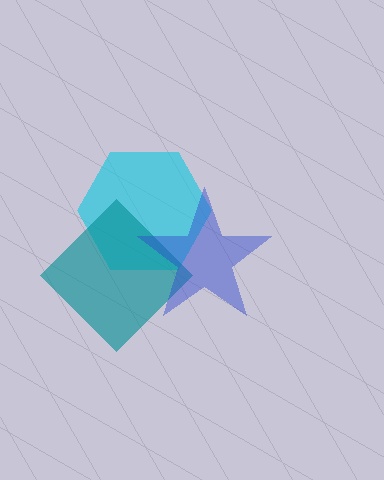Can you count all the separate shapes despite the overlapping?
Yes, there are 3 separate shapes.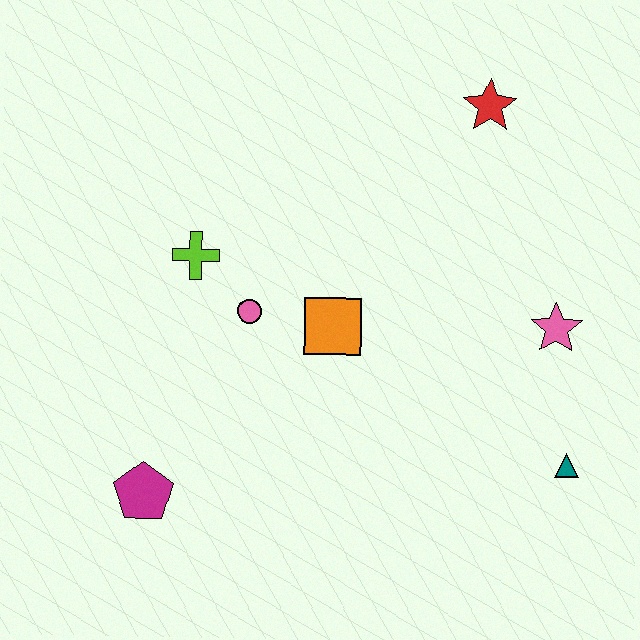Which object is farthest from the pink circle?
The teal triangle is farthest from the pink circle.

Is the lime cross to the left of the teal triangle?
Yes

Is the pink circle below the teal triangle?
No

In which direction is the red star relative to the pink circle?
The red star is to the right of the pink circle.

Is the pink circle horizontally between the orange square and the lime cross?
Yes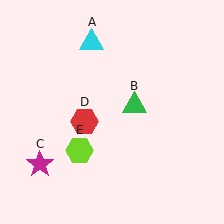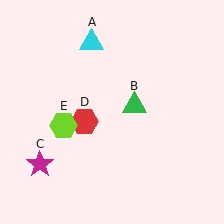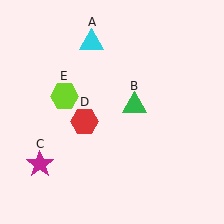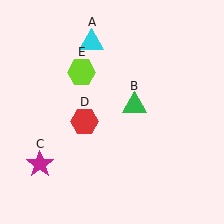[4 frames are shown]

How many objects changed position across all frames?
1 object changed position: lime hexagon (object E).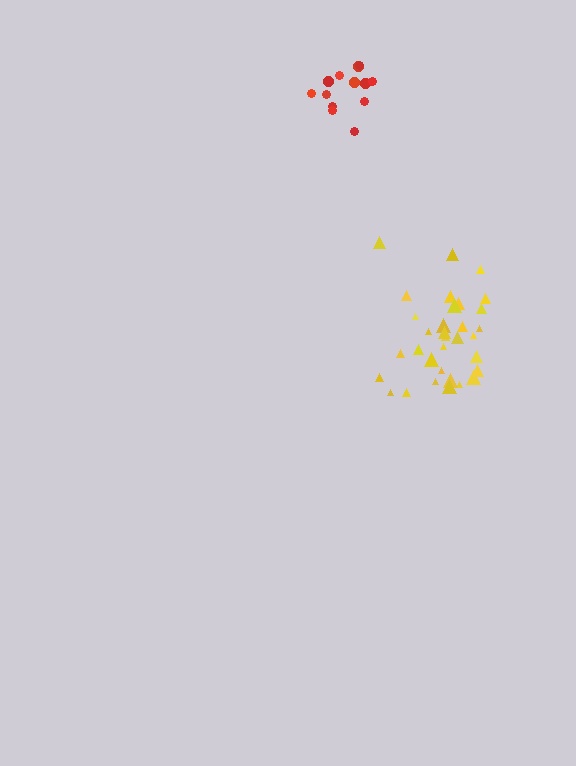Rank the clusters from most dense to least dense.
yellow, red.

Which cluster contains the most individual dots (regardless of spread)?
Yellow (33).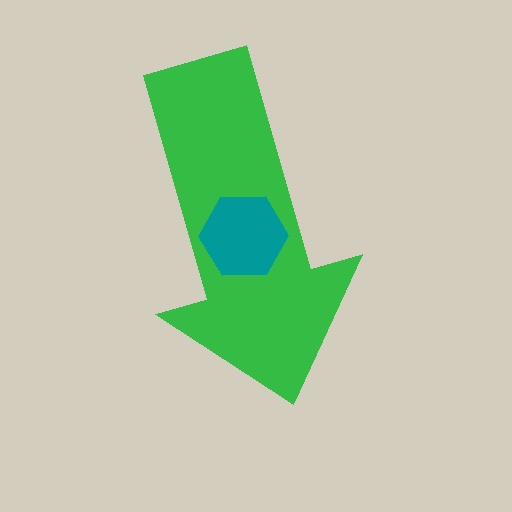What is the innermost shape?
The teal hexagon.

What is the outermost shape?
The green arrow.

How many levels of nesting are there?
2.